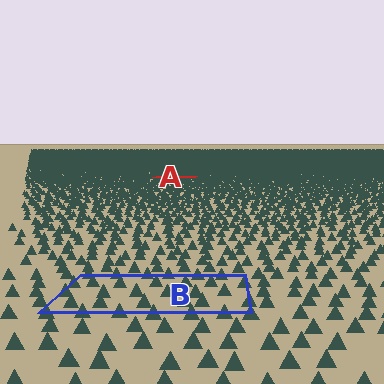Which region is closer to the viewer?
Region B is closer. The texture elements there are larger and more spread out.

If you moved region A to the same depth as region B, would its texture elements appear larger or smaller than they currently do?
They would appear larger. At a closer depth, the same texture elements are projected at a bigger on-screen size.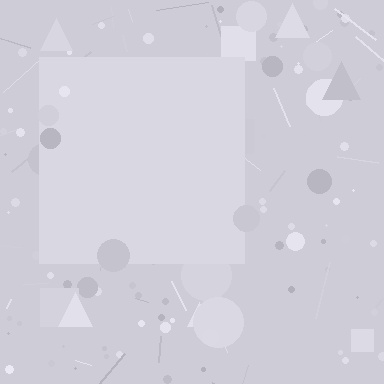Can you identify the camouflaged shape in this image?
The camouflaged shape is a square.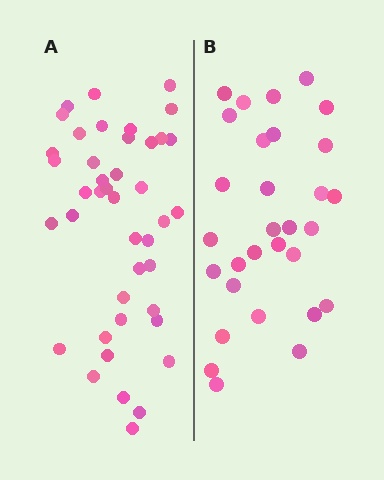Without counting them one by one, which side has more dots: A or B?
Region A (the left region) has more dots.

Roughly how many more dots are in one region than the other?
Region A has roughly 12 or so more dots than region B.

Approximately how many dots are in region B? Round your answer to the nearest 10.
About 30 dots.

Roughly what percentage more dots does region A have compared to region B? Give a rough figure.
About 40% more.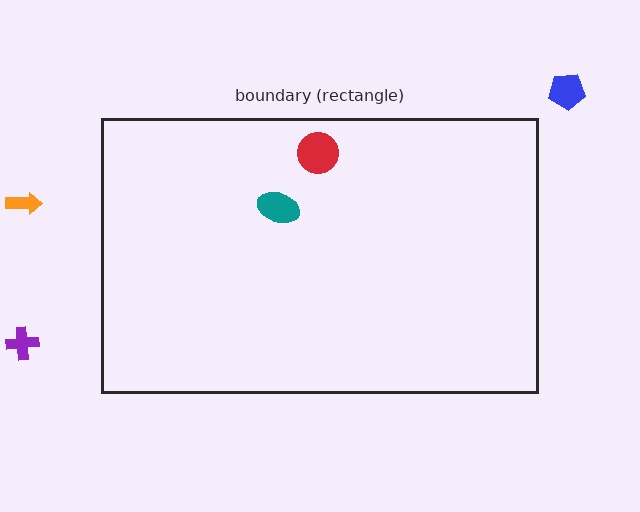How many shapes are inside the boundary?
2 inside, 3 outside.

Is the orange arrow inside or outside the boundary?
Outside.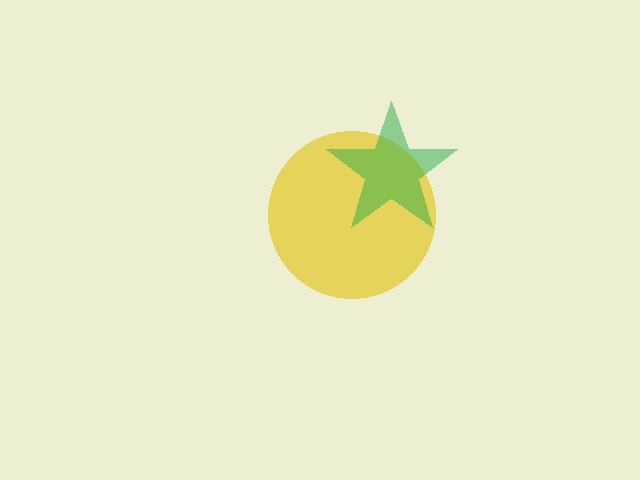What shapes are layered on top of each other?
The layered shapes are: a yellow circle, a green star.